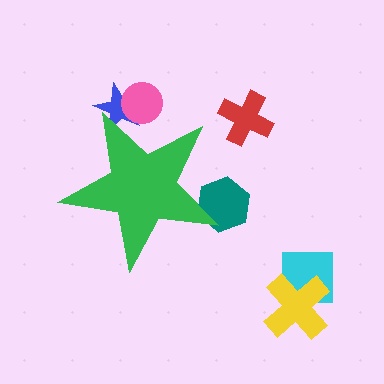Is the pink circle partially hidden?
Yes, the pink circle is partially hidden behind the green star.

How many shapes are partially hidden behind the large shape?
3 shapes are partially hidden.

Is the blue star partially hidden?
Yes, the blue star is partially hidden behind the green star.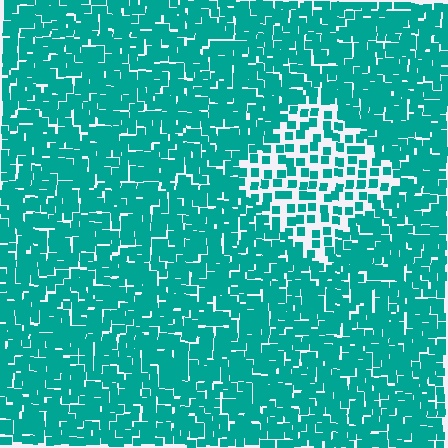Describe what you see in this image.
The image contains small teal elements arranged at two different densities. A diamond-shaped region is visible where the elements are less densely packed than the surrounding area.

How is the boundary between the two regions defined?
The boundary is defined by a change in element density (approximately 2.2x ratio). All elements are the same color, size, and shape.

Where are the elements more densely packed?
The elements are more densely packed outside the diamond boundary.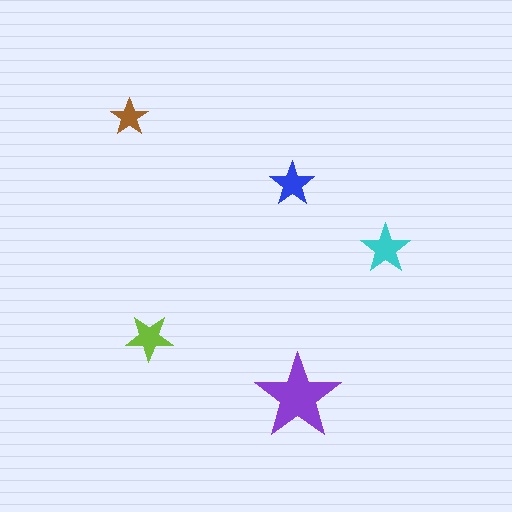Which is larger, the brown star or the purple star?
The purple one.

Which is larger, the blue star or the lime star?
The lime one.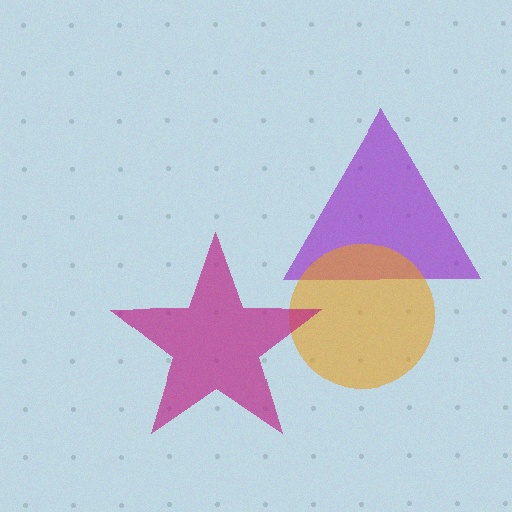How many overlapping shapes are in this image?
There are 3 overlapping shapes in the image.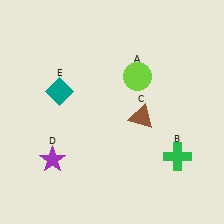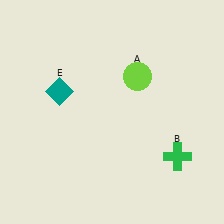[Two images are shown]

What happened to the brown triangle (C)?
The brown triangle (C) was removed in Image 2. It was in the bottom-right area of Image 1.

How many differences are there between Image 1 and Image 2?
There are 2 differences between the two images.